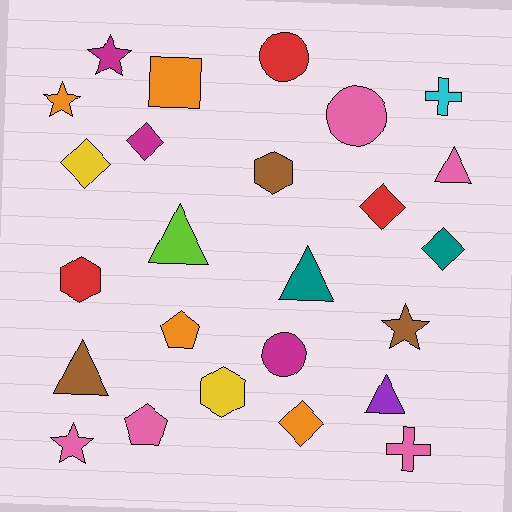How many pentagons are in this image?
There are 2 pentagons.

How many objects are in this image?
There are 25 objects.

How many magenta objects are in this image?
There are 3 magenta objects.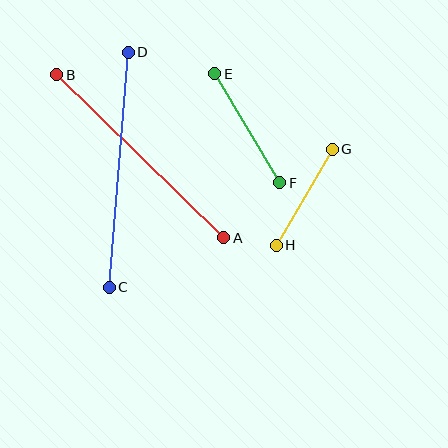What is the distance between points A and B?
The distance is approximately 234 pixels.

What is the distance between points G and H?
The distance is approximately 111 pixels.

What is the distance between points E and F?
The distance is approximately 127 pixels.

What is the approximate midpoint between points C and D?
The midpoint is at approximately (119, 170) pixels.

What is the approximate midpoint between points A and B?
The midpoint is at approximately (140, 156) pixels.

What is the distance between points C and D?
The distance is approximately 236 pixels.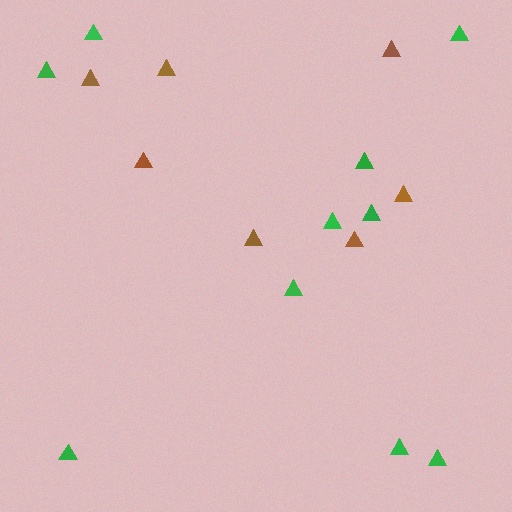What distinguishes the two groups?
There are 2 groups: one group of green triangles (10) and one group of brown triangles (7).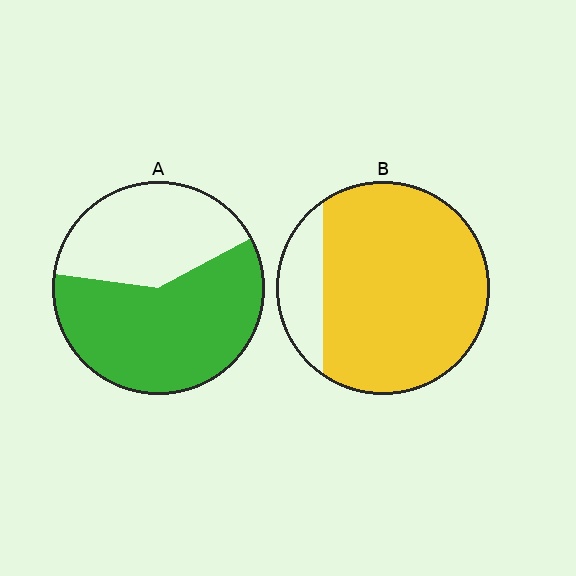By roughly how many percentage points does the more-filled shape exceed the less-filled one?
By roughly 25 percentage points (B over A).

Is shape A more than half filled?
Yes.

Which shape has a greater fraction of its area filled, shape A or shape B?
Shape B.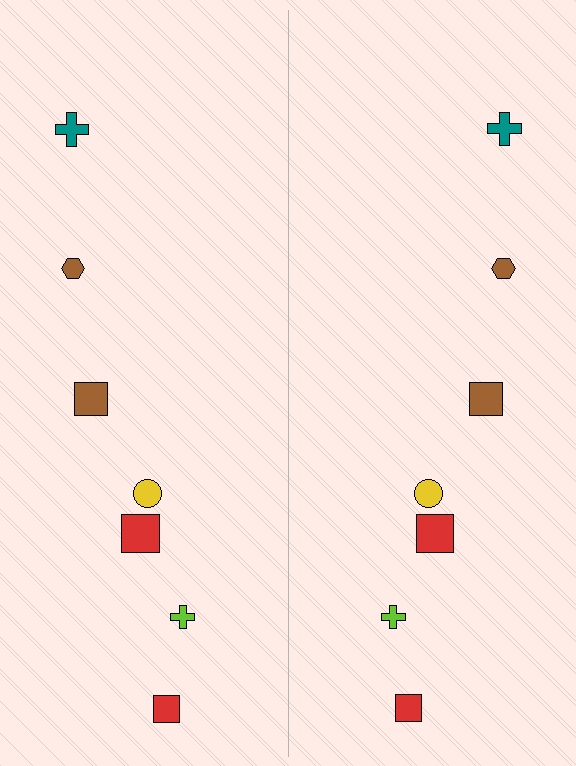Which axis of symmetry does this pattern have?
The pattern has a vertical axis of symmetry running through the center of the image.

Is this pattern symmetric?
Yes, this pattern has bilateral (reflection) symmetry.